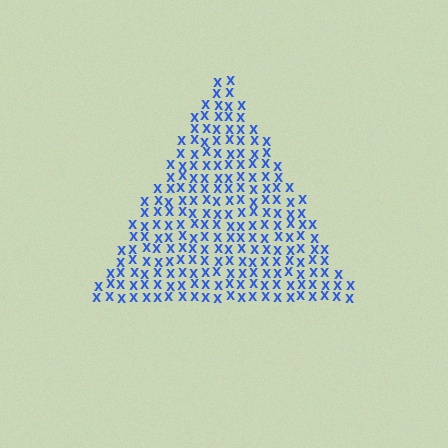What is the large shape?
The large shape is a triangle.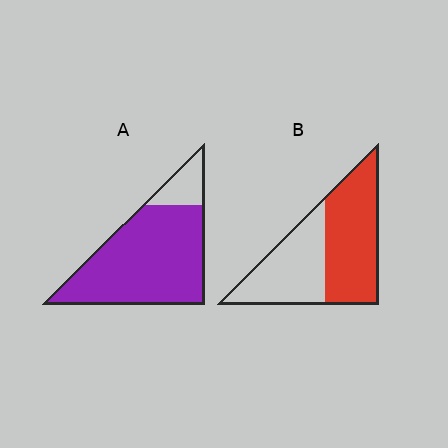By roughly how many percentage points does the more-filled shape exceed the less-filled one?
By roughly 30 percentage points (A over B).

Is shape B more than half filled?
Yes.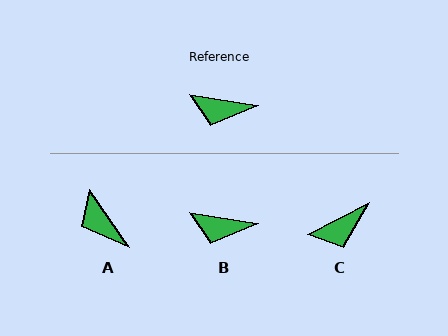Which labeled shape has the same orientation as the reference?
B.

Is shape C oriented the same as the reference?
No, it is off by about 37 degrees.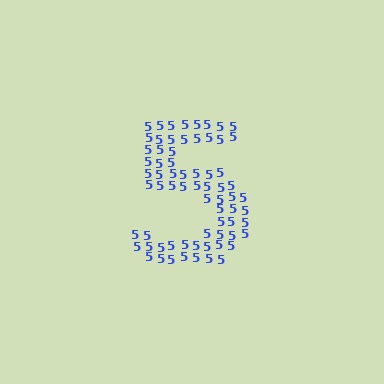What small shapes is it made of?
It is made of small digit 5's.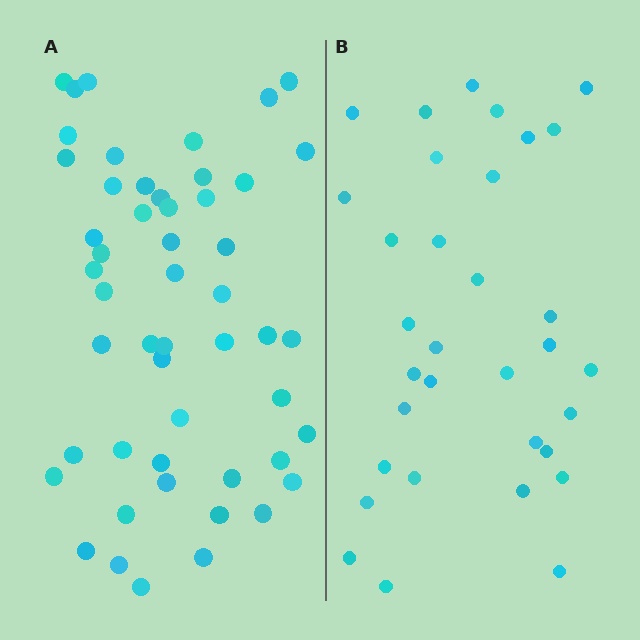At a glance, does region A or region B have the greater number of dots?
Region A (the left region) has more dots.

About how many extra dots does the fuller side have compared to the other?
Region A has approximately 20 more dots than region B.